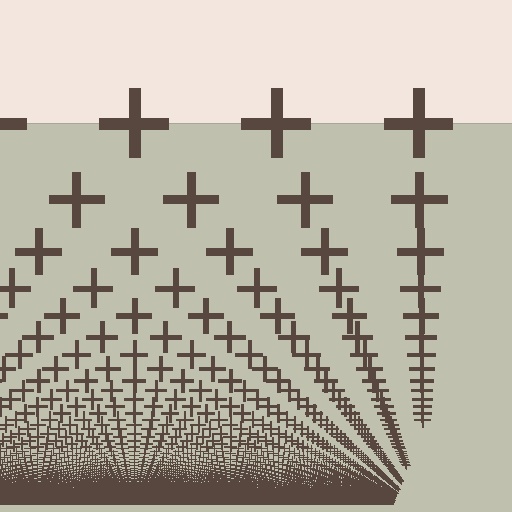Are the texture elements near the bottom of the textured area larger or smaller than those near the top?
Smaller. The gradient is inverted — elements near the bottom are smaller and denser.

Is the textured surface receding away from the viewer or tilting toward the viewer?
The surface appears to tilt toward the viewer. Texture elements get larger and sparser toward the top.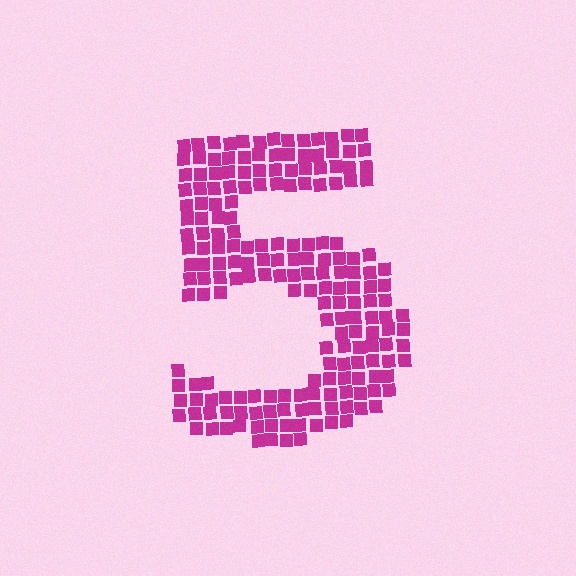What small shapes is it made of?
It is made of small squares.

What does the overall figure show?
The overall figure shows the digit 5.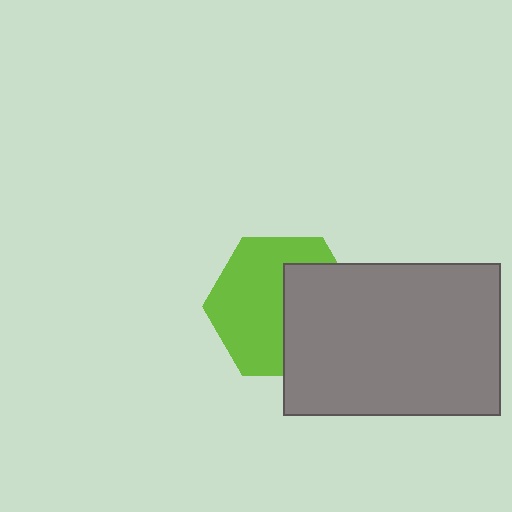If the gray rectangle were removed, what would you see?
You would see the complete lime hexagon.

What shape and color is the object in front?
The object in front is a gray rectangle.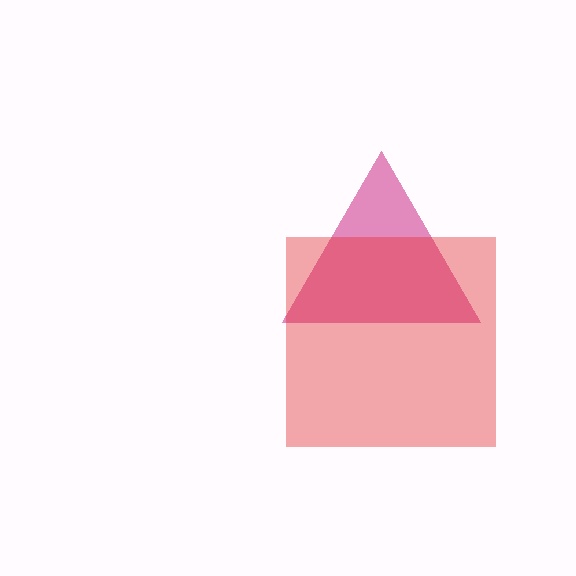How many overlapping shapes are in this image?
There are 2 overlapping shapes in the image.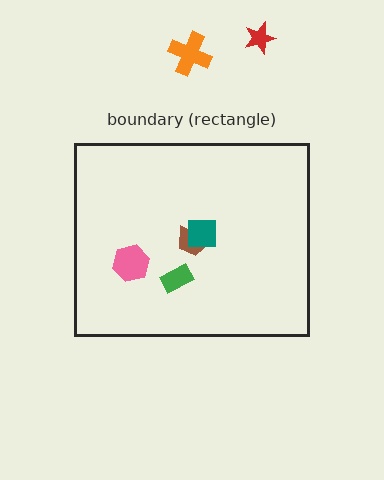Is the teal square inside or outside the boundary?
Inside.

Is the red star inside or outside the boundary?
Outside.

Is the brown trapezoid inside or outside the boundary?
Inside.